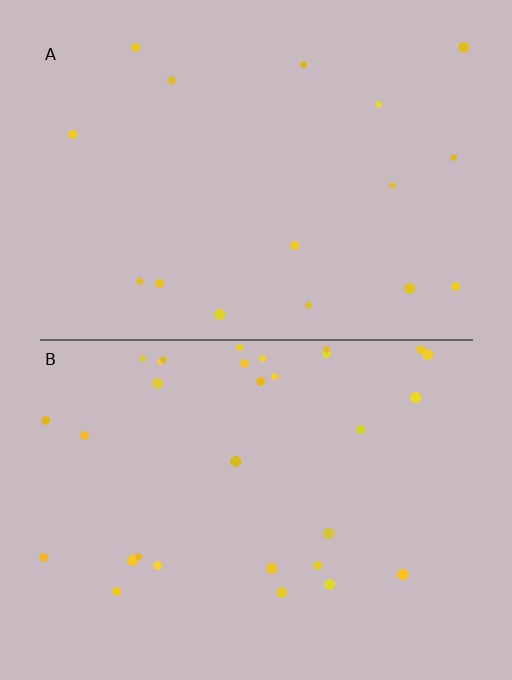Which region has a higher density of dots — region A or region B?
B (the bottom).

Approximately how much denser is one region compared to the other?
Approximately 1.9× — region B over region A.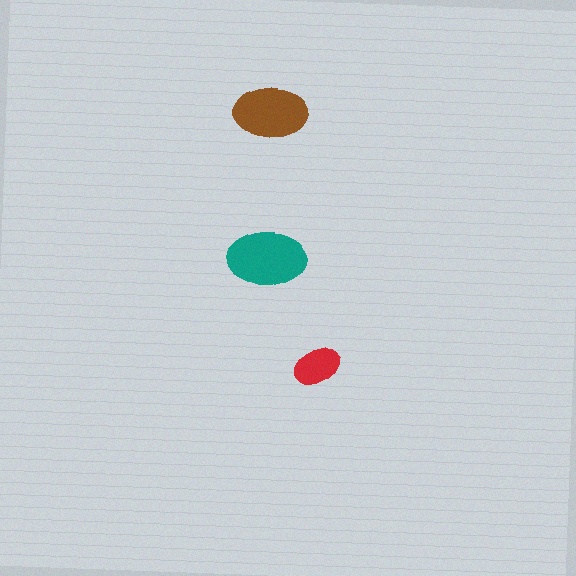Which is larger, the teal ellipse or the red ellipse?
The teal one.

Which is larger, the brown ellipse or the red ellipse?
The brown one.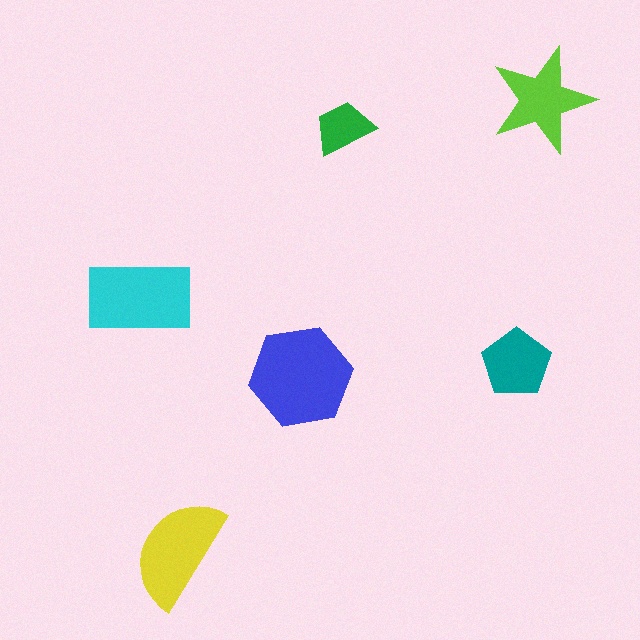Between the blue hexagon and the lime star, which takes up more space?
The blue hexagon.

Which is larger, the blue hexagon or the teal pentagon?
The blue hexagon.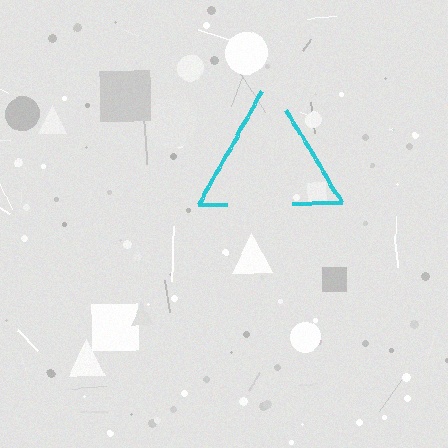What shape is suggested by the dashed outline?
The dashed outline suggests a triangle.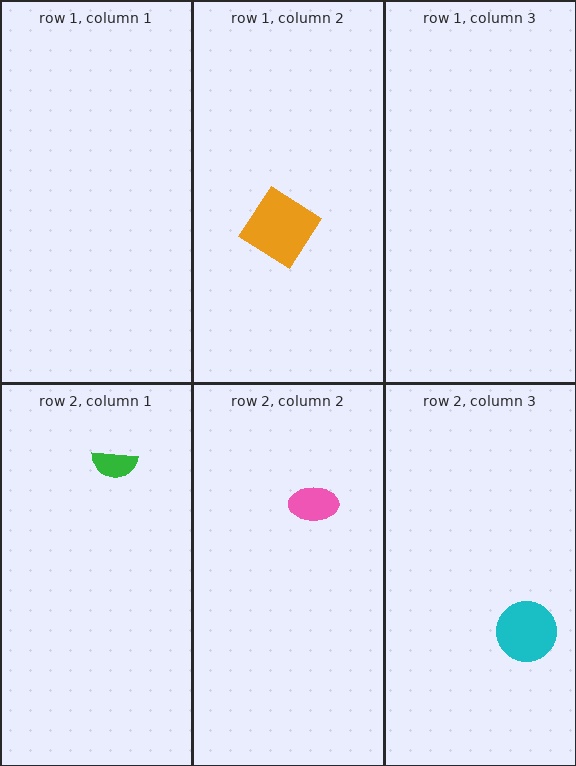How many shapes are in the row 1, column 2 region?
1.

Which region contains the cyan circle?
The row 2, column 3 region.